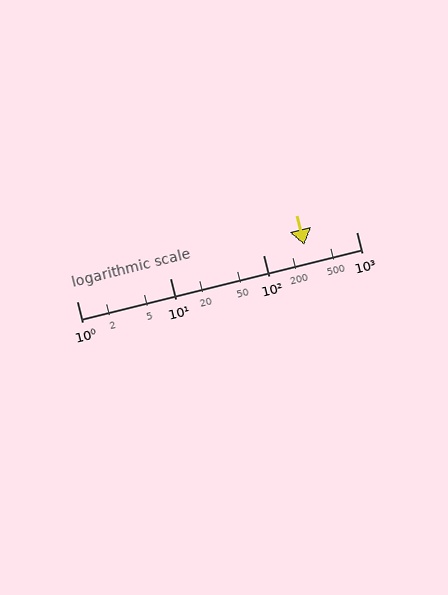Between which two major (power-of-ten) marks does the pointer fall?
The pointer is between 100 and 1000.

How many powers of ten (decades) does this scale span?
The scale spans 3 decades, from 1 to 1000.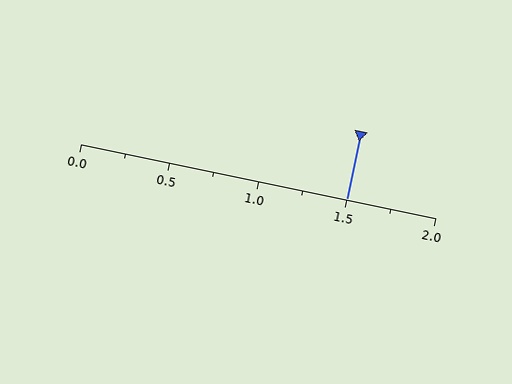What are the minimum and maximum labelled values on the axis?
The axis runs from 0.0 to 2.0.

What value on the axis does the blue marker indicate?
The marker indicates approximately 1.5.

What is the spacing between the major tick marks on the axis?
The major ticks are spaced 0.5 apart.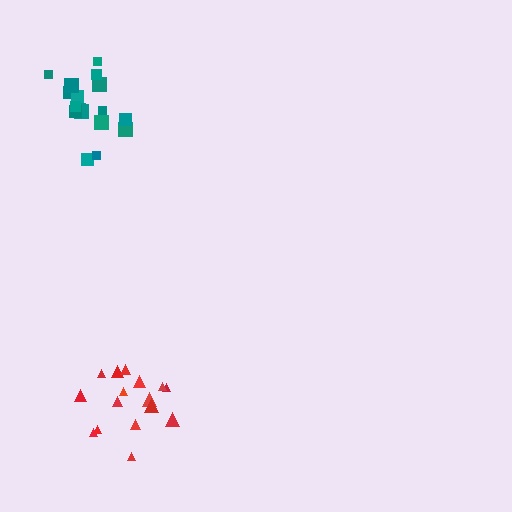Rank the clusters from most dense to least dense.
red, teal.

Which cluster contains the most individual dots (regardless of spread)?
Teal (17).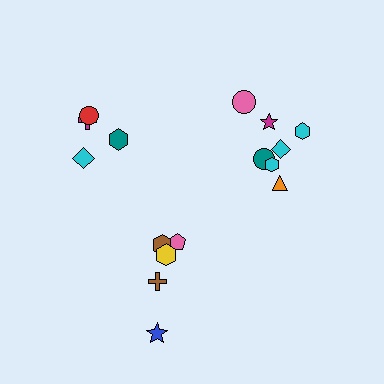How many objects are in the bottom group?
There are 5 objects.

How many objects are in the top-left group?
There are 4 objects.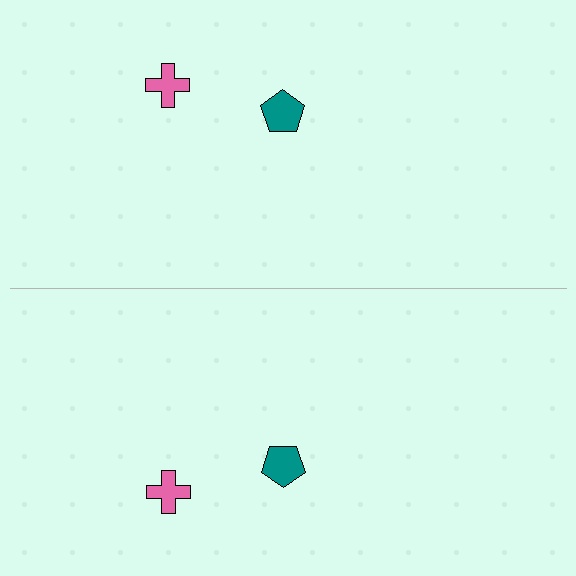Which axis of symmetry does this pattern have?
The pattern has a horizontal axis of symmetry running through the center of the image.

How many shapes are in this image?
There are 4 shapes in this image.